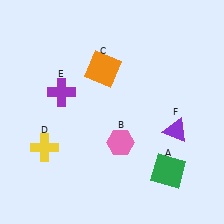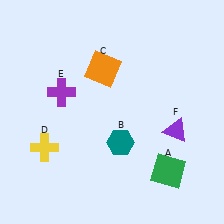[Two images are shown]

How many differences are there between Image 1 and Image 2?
There is 1 difference between the two images.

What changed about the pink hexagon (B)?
In Image 1, B is pink. In Image 2, it changed to teal.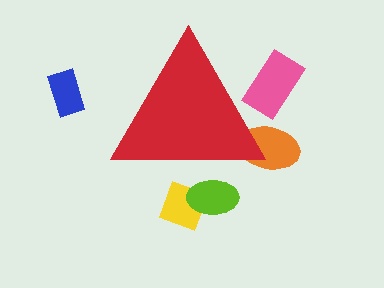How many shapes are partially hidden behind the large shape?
4 shapes are partially hidden.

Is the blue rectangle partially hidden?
No, the blue rectangle is fully visible.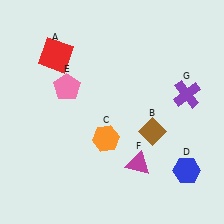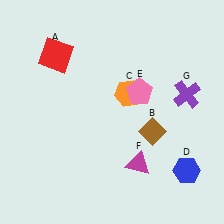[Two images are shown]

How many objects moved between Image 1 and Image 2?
2 objects moved between the two images.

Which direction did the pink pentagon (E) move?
The pink pentagon (E) moved right.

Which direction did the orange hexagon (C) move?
The orange hexagon (C) moved up.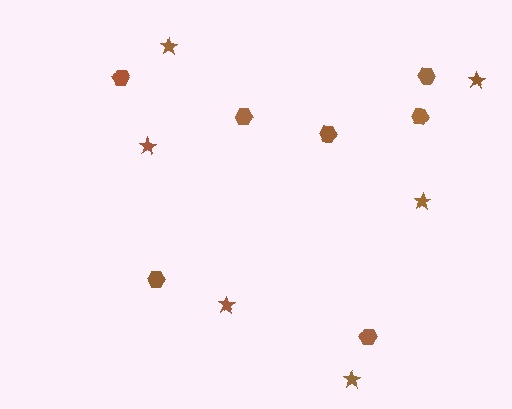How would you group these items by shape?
There are 2 groups: one group of hexagons (7) and one group of stars (6).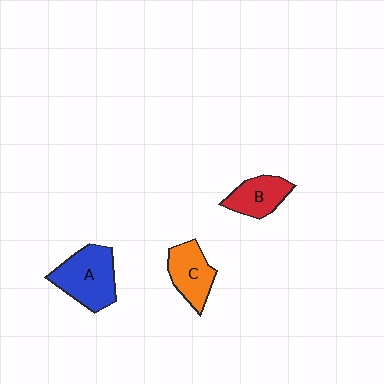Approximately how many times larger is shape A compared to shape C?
Approximately 1.4 times.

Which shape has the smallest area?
Shape B (red).